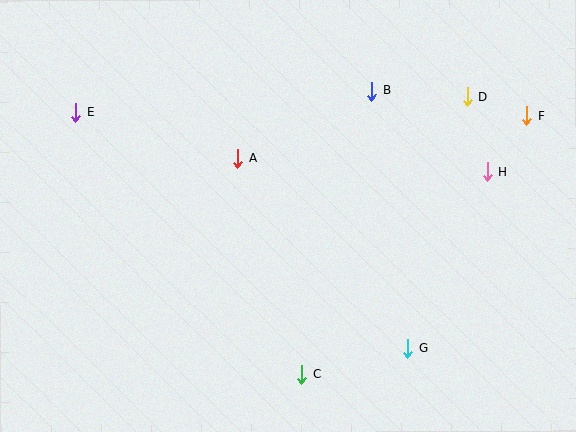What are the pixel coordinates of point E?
Point E is at (76, 112).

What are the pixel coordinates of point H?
Point H is at (487, 172).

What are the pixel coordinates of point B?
Point B is at (372, 91).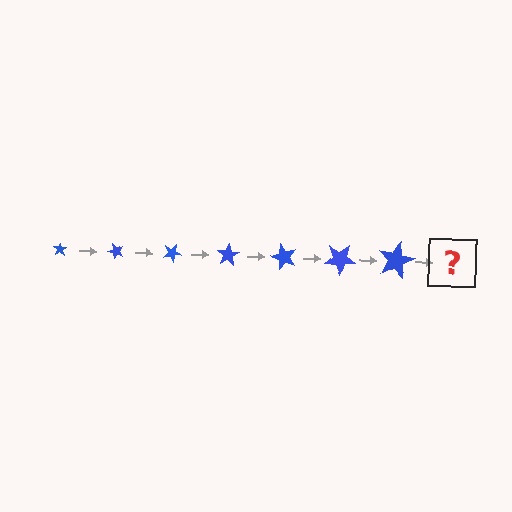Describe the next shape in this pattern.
It should be a star, larger than the previous one and rotated 350 degrees from the start.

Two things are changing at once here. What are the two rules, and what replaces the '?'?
The two rules are that the star grows larger each step and it rotates 50 degrees each step. The '?' should be a star, larger than the previous one and rotated 350 degrees from the start.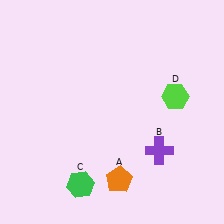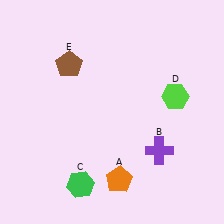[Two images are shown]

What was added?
A brown pentagon (E) was added in Image 2.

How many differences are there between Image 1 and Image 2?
There is 1 difference between the two images.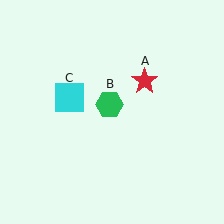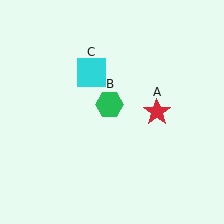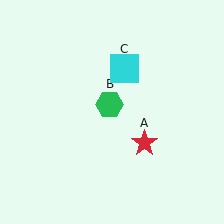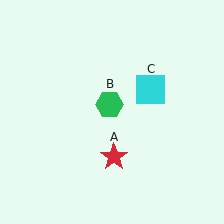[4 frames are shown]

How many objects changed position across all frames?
2 objects changed position: red star (object A), cyan square (object C).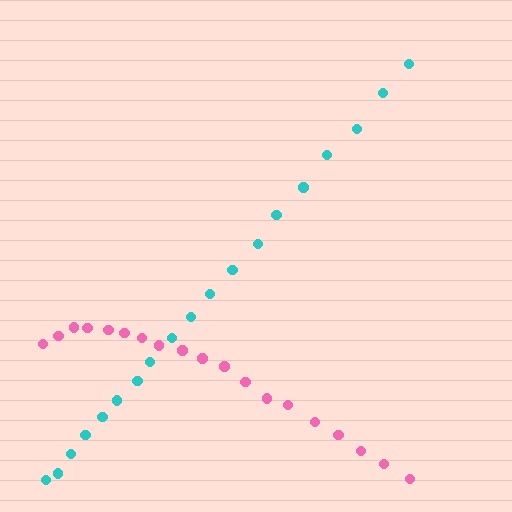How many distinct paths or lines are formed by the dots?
There are 2 distinct paths.